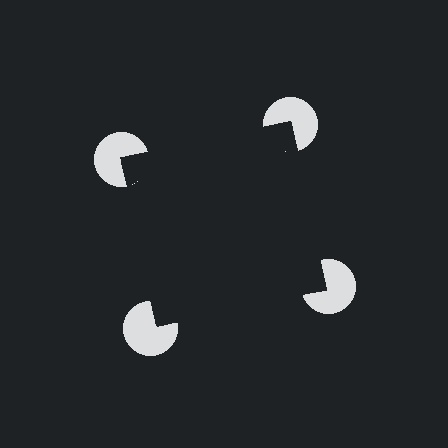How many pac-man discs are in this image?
There are 4 — one at each vertex of the illusory square.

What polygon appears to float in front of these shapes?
An illusory square — its edges are inferred from the aligned wedge cuts in the pac-man discs, not physically drawn.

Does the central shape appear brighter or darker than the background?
It typically appears slightly darker than the background, even though no actual brightness change is drawn.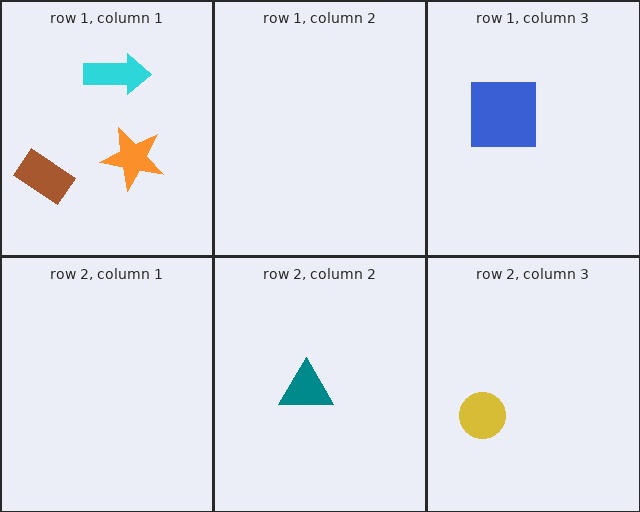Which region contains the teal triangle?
The row 2, column 2 region.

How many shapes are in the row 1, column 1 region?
3.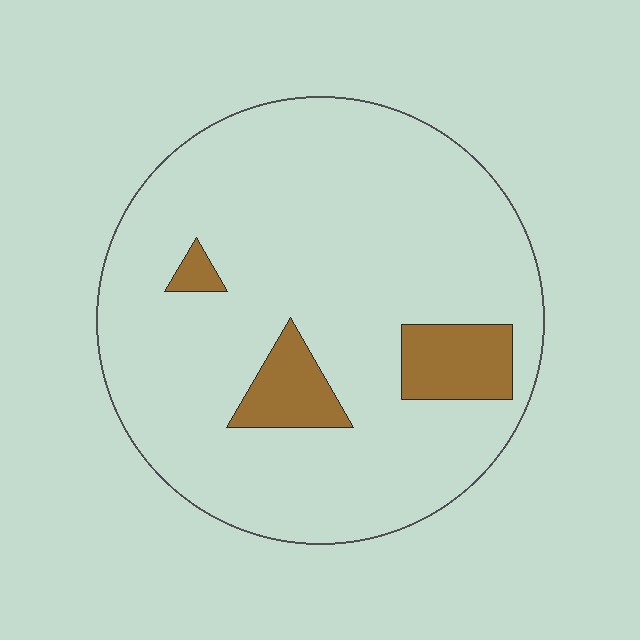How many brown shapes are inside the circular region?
3.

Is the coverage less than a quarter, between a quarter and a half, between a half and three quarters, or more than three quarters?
Less than a quarter.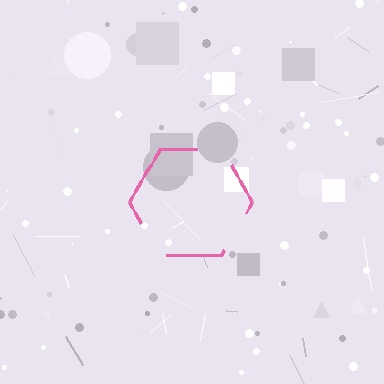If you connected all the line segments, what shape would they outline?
They would outline a hexagon.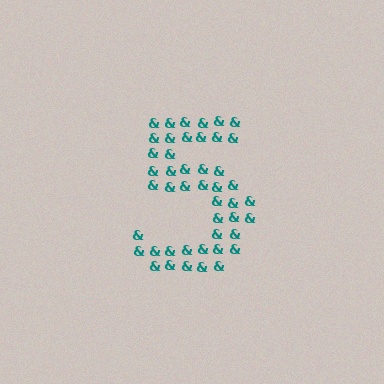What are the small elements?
The small elements are ampersands.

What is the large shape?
The large shape is the digit 5.